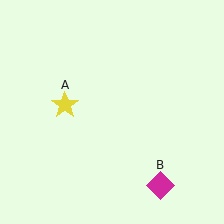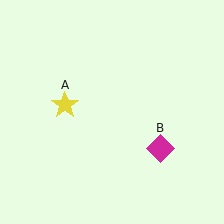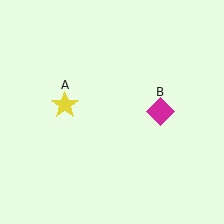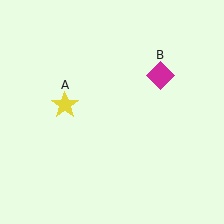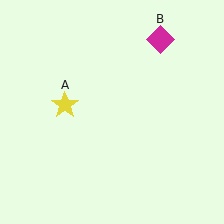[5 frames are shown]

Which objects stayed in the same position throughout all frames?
Yellow star (object A) remained stationary.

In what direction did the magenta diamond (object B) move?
The magenta diamond (object B) moved up.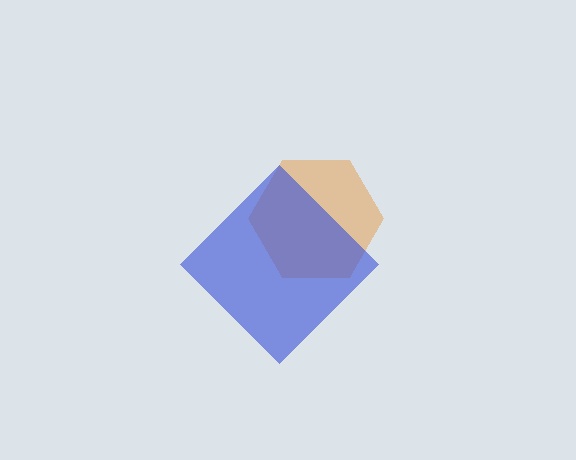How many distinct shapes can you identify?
There are 2 distinct shapes: an orange hexagon, a blue diamond.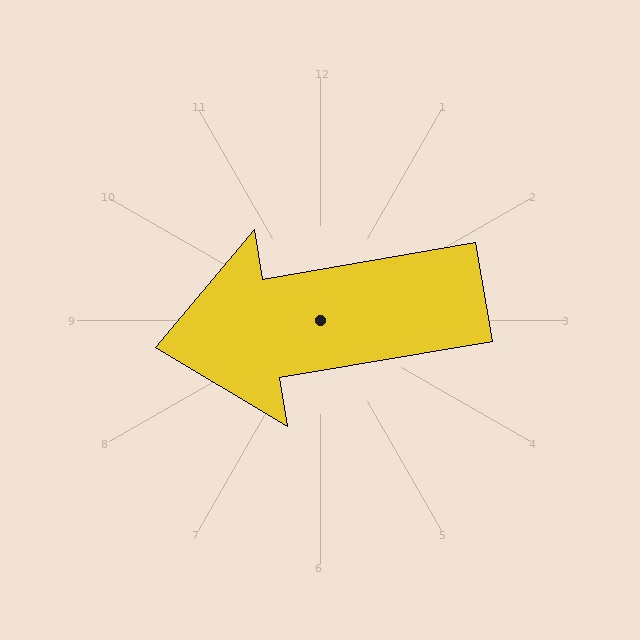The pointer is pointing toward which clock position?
Roughly 9 o'clock.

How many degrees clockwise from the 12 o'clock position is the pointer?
Approximately 260 degrees.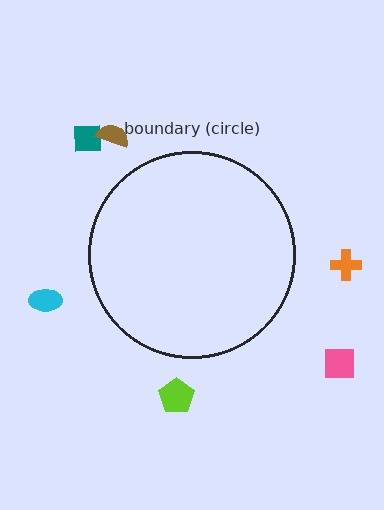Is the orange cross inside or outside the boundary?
Outside.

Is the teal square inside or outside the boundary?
Outside.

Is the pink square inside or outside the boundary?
Outside.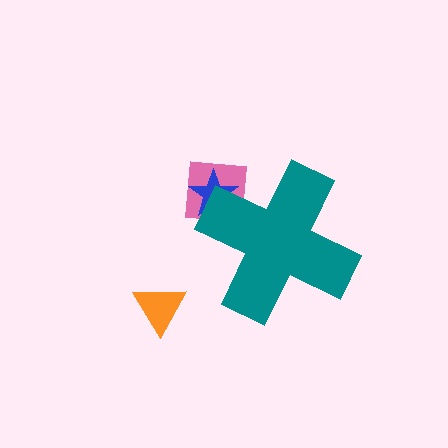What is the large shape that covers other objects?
A teal cross.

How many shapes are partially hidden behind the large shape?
2 shapes are partially hidden.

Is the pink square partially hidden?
Yes, the pink square is partially hidden behind the teal cross.